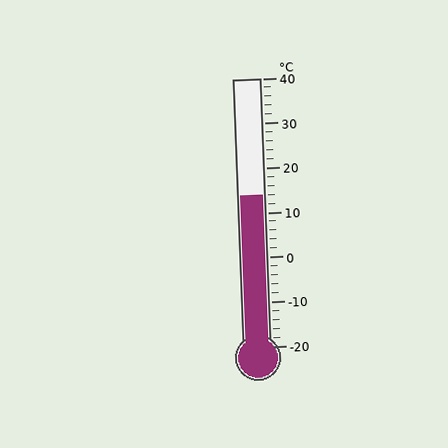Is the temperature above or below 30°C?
The temperature is below 30°C.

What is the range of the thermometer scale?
The thermometer scale ranges from -20°C to 40°C.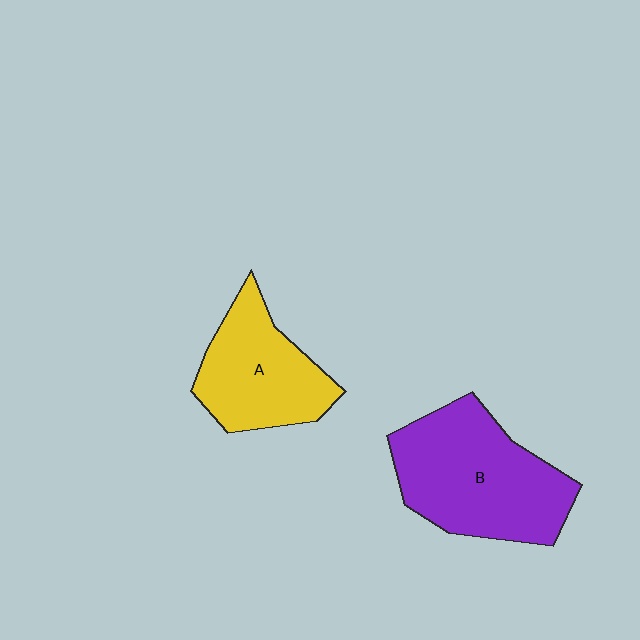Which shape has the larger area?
Shape B (purple).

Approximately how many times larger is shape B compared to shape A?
Approximately 1.4 times.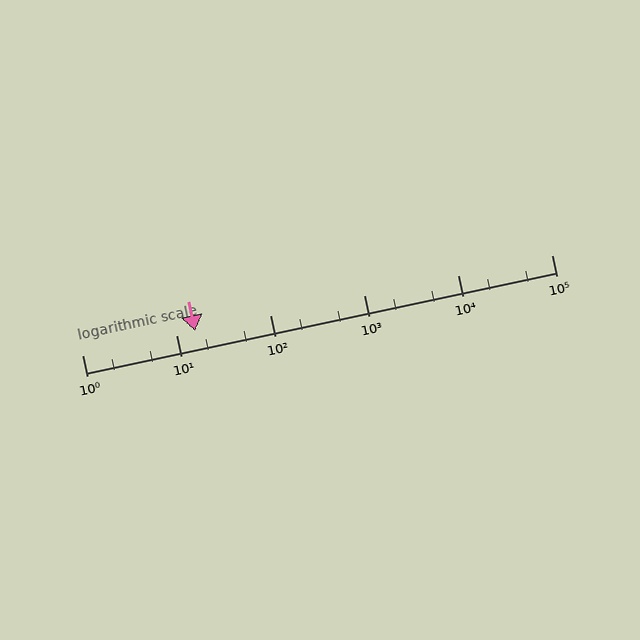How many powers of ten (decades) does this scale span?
The scale spans 5 decades, from 1 to 100000.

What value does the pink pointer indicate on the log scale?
The pointer indicates approximately 16.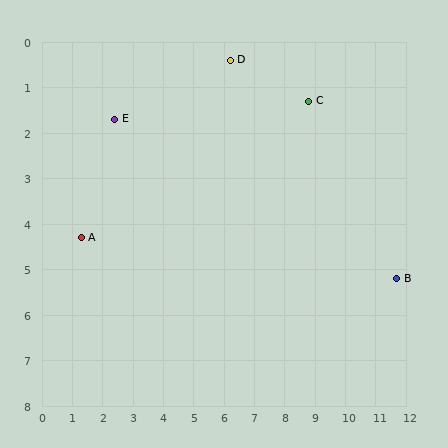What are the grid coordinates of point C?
Point C is at approximately (8.8, 1.3).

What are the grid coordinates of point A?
Point A is at approximately (1.3, 4.3).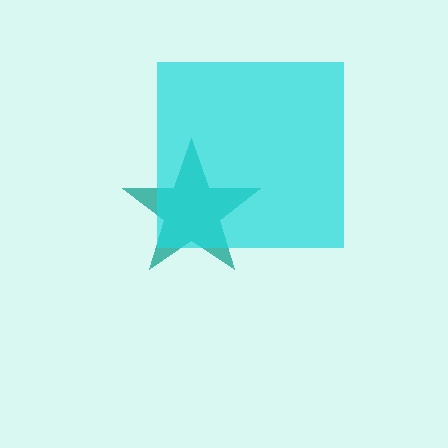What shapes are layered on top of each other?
The layered shapes are: a teal star, a cyan square.